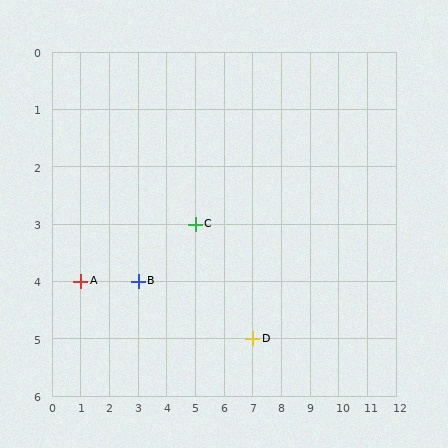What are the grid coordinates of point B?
Point B is at grid coordinates (3, 4).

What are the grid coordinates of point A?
Point A is at grid coordinates (1, 4).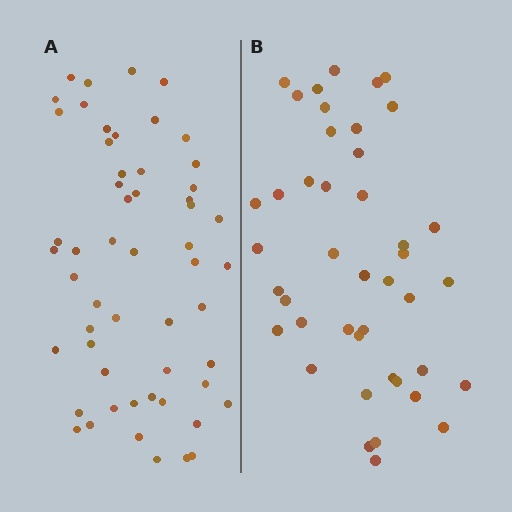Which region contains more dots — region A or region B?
Region A (the left region) has more dots.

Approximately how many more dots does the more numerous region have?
Region A has roughly 12 or so more dots than region B.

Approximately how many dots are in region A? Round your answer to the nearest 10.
About 60 dots. (The exact count is 55, which rounds to 60.)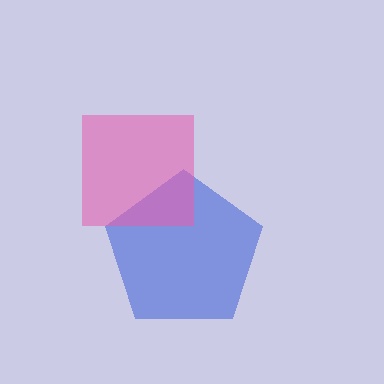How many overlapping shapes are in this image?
There are 2 overlapping shapes in the image.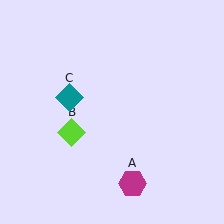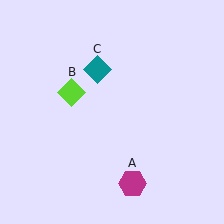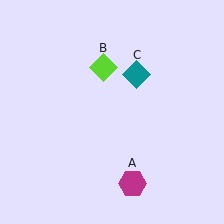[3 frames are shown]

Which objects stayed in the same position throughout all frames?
Magenta hexagon (object A) remained stationary.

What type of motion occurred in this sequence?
The lime diamond (object B), teal diamond (object C) rotated clockwise around the center of the scene.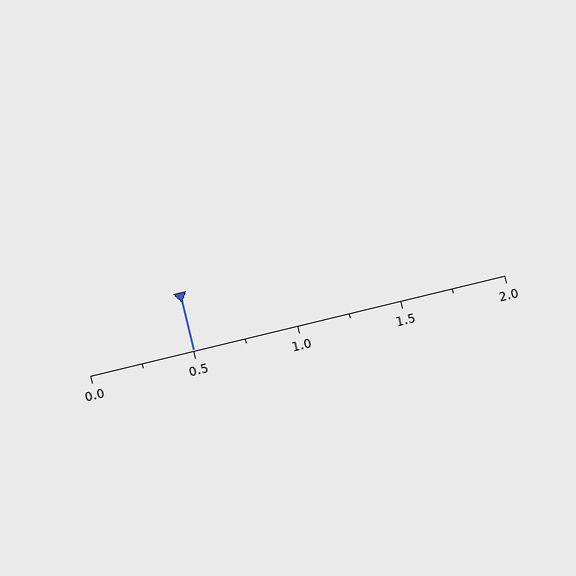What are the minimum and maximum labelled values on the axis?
The axis runs from 0.0 to 2.0.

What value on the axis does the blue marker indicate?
The marker indicates approximately 0.5.